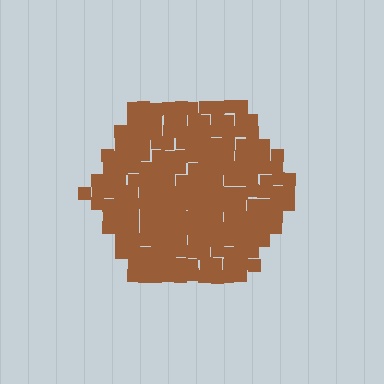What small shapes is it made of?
It is made of small squares.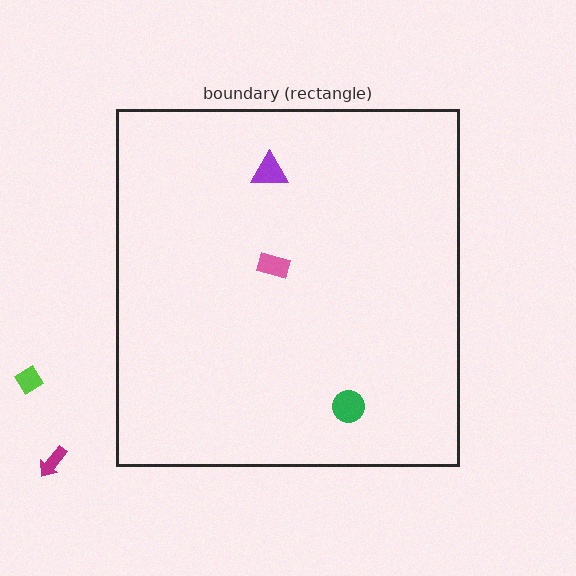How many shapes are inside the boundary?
3 inside, 2 outside.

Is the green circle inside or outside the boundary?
Inside.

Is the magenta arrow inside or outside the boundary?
Outside.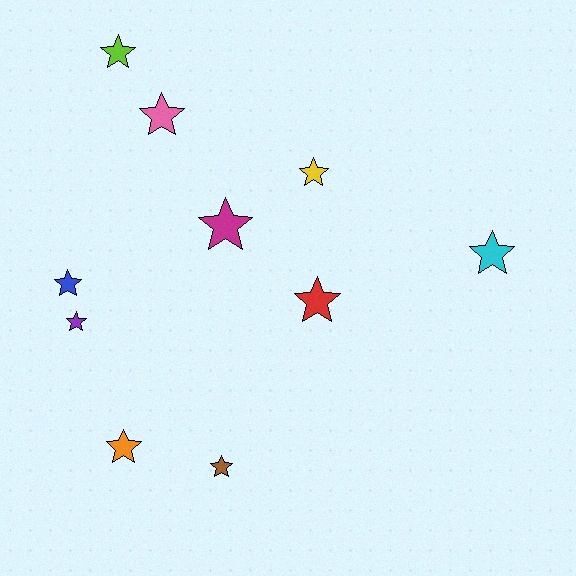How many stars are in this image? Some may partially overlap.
There are 10 stars.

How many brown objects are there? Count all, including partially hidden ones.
There is 1 brown object.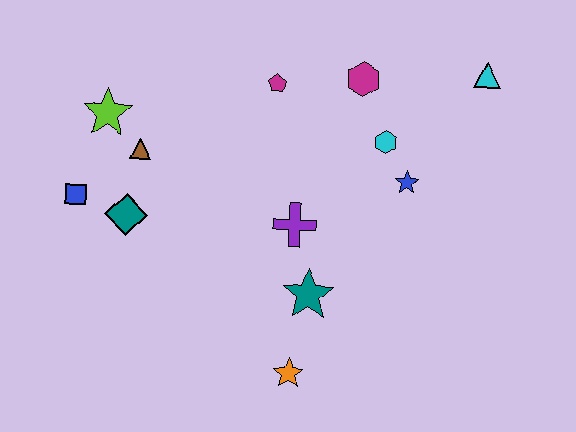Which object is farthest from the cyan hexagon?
The blue square is farthest from the cyan hexagon.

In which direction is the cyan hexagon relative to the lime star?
The cyan hexagon is to the right of the lime star.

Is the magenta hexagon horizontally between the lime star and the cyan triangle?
Yes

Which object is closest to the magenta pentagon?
The magenta hexagon is closest to the magenta pentagon.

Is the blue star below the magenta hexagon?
Yes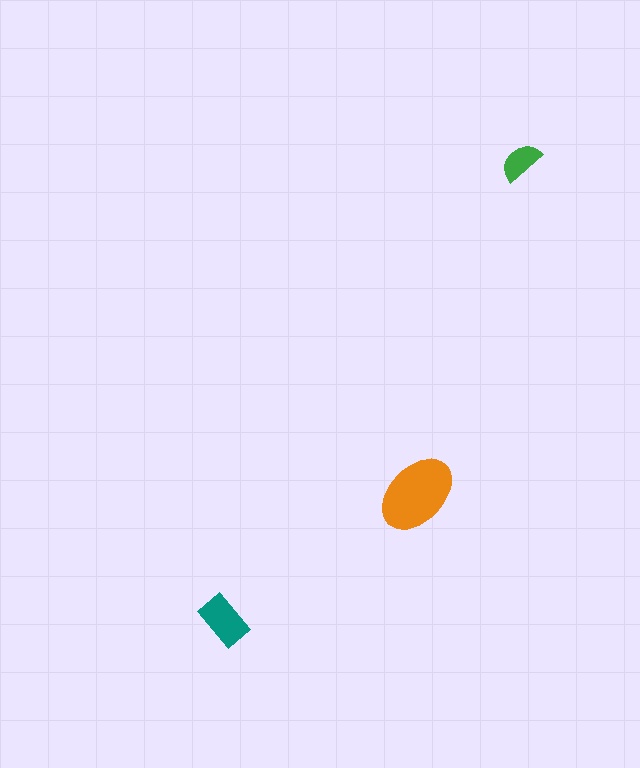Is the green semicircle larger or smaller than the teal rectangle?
Smaller.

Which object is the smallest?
The green semicircle.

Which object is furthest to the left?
The teal rectangle is leftmost.